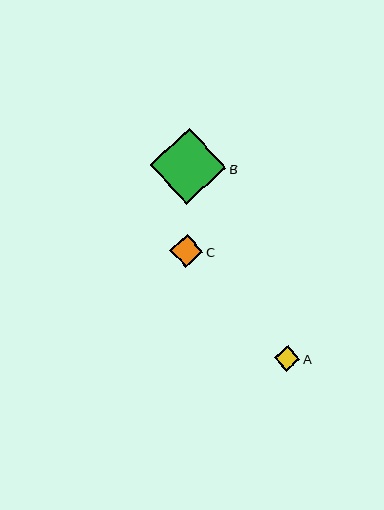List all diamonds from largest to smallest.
From largest to smallest: B, C, A.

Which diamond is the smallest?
Diamond A is the smallest with a size of approximately 25 pixels.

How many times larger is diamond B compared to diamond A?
Diamond B is approximately 3.0 times the size of diamond A.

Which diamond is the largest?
Diamond B is the largest with a size of approximately 76 pixels.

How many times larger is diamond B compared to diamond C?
Diamond B is approximately 2.3 times the size of diamond C.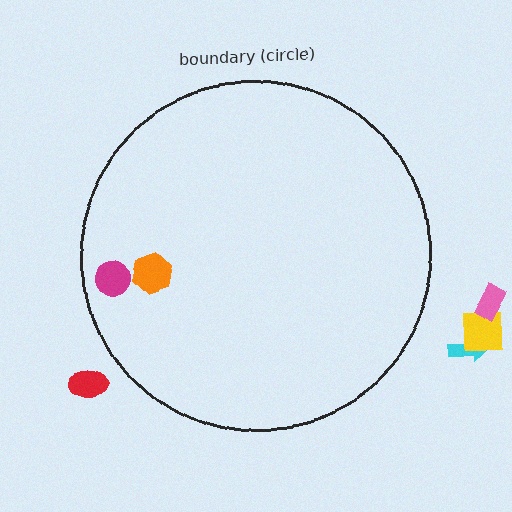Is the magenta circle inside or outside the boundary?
Inside.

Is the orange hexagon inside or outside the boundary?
Inside.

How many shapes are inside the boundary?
2 inside, 4 outside.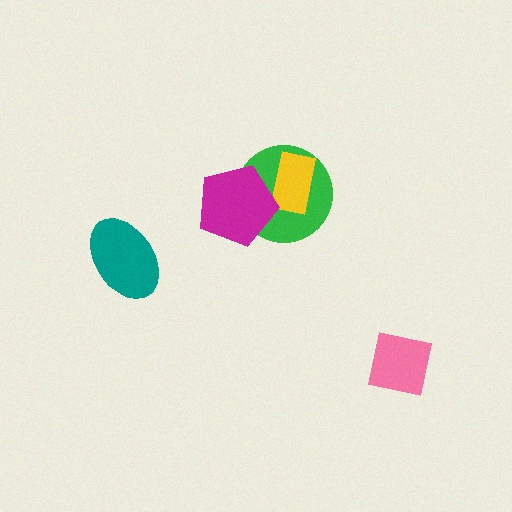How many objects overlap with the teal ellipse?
0 objects overlap with the teal ellipse.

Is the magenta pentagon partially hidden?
No, no other shape covers it.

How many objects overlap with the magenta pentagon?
2 objects overlap with the magenta pentagon.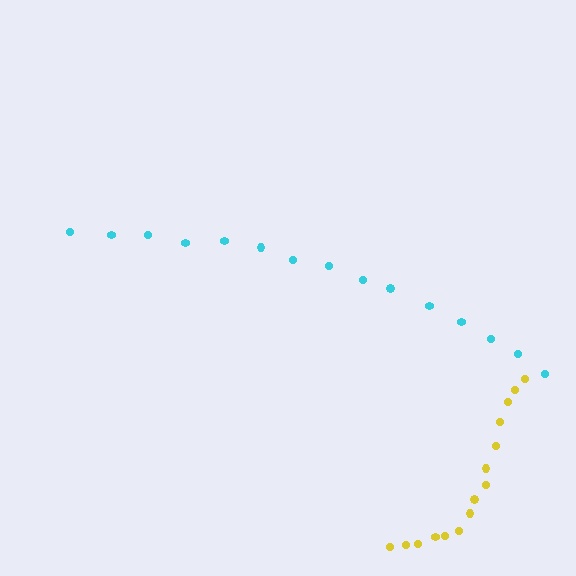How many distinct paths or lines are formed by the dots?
There are 2 distinct paths.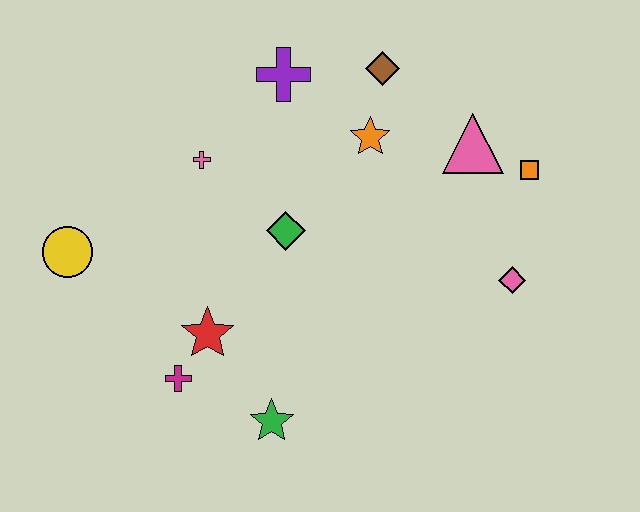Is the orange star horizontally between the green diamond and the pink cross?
No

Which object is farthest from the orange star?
The yellow circle is farthest from the orange star.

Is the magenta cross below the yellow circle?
Yes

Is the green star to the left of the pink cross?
No